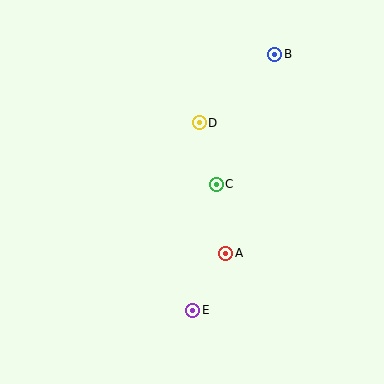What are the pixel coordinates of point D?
Point D is at (199, 123).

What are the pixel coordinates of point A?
Point A is at (226, 253).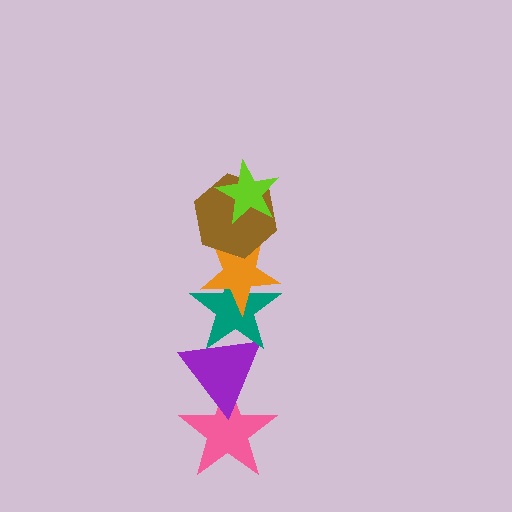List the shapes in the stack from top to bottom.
From top to bottom: the lime star, the brown hexagon, the orange star, the teal star, the purple triangle, the pink star.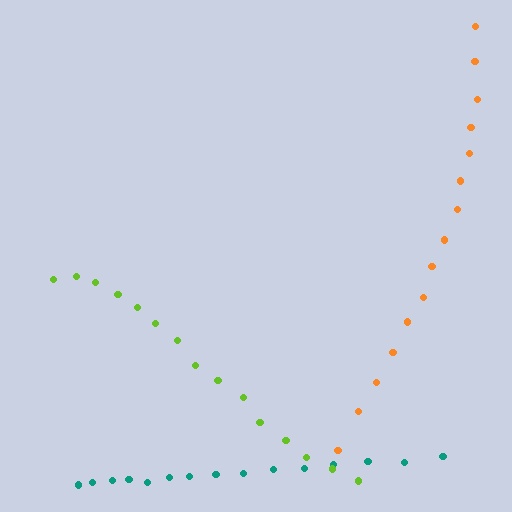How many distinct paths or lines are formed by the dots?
There are 3 distinct paths.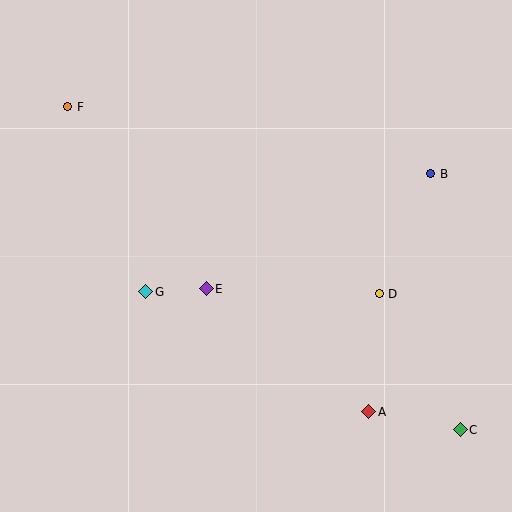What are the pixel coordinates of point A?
Point A is at (369, 412).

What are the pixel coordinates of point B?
Point B is at (431, 174).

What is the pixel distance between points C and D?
The distance between C and D is 159 pixels.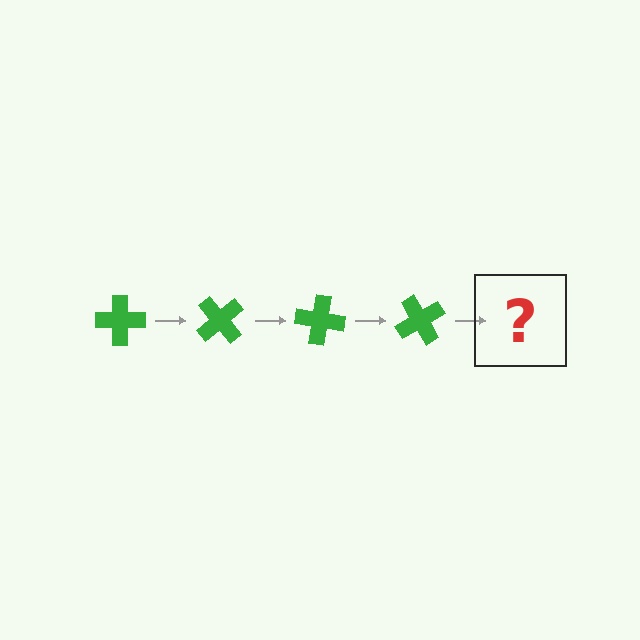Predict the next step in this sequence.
The next step is a green cross rotated 200 degrees.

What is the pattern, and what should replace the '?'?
The pattern is that the cross rotates 50 degrees each step. The '?' should be a green cross rotated 200 degrees.